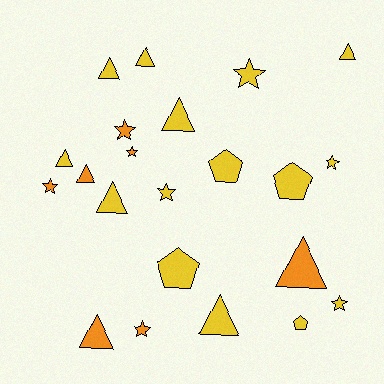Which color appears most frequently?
Yellow, with 15 objects.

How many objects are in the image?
There are 22 objects.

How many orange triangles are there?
There are 3 orange triangles.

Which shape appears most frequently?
Triangle, with 10 objects.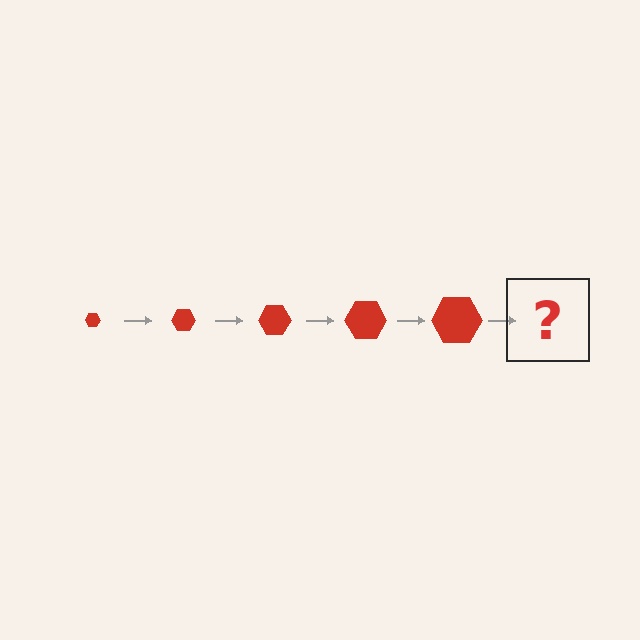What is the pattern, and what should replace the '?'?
The pattern is that the hexagon gets progressively larger each step. The '?' should be a red hexagon, larger than the previous one.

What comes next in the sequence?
The next element should be a red hexagon, larger than the previous one.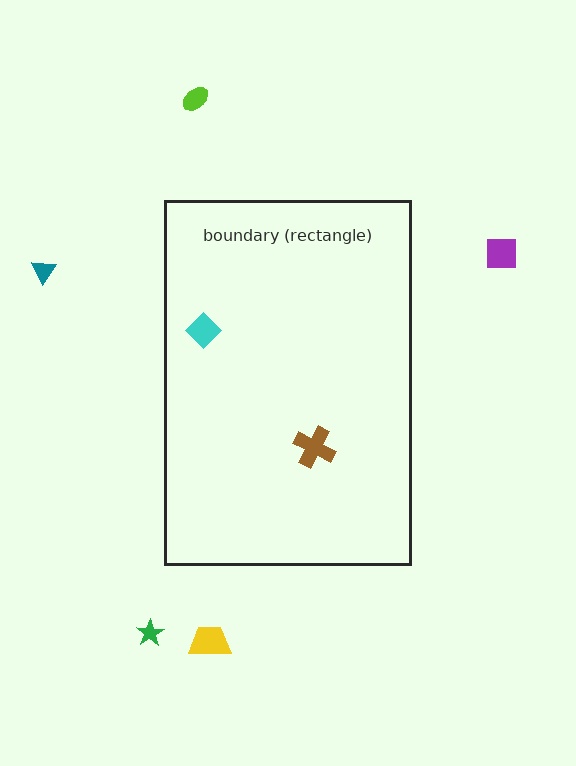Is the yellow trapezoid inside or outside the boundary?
Outside.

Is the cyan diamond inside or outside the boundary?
Inside.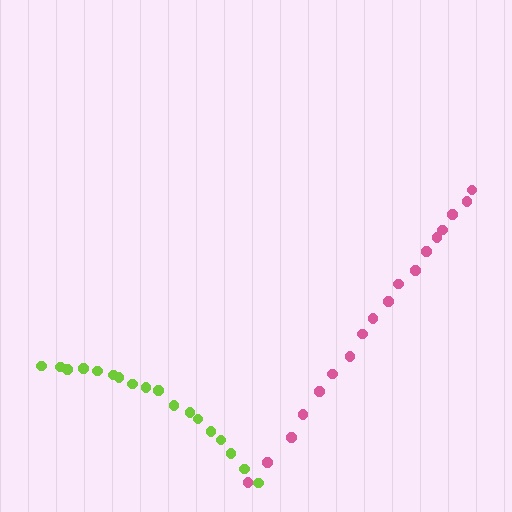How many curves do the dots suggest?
There are 2 distinct paths.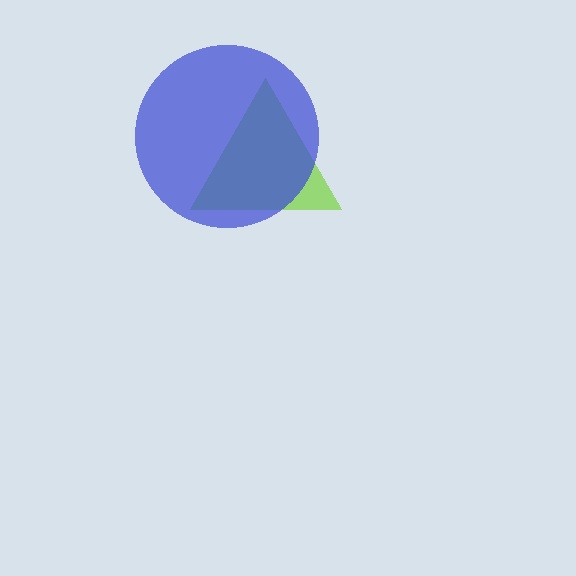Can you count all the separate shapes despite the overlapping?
Yes, there are 2 separate shapes.